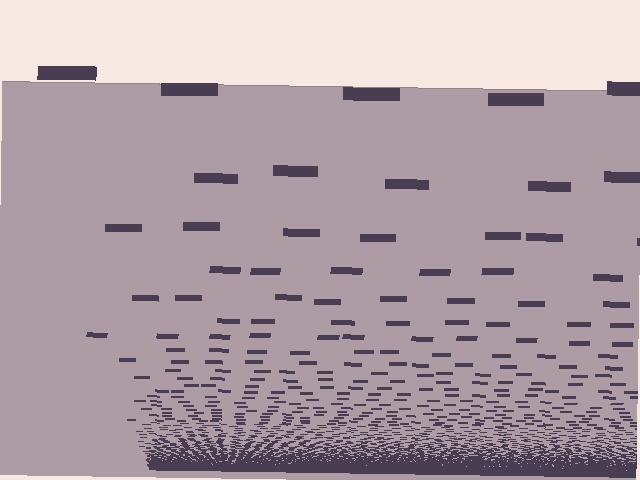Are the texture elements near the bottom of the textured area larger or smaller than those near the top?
Smaller. The gradient is inverted — elements near the bottom are smaller and denser.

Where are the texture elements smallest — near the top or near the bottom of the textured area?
Near the bottom.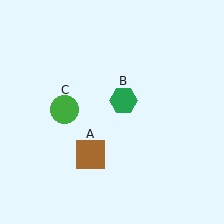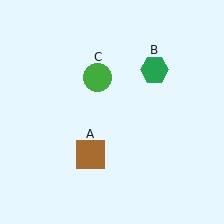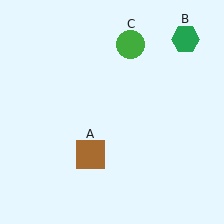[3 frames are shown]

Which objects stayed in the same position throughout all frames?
Brown square (object A) remained stationary.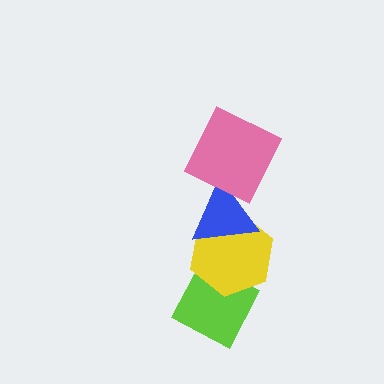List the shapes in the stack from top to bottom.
From top to bottom: the pink square, the blue triangle, the yellow hexagon, the lime diamond.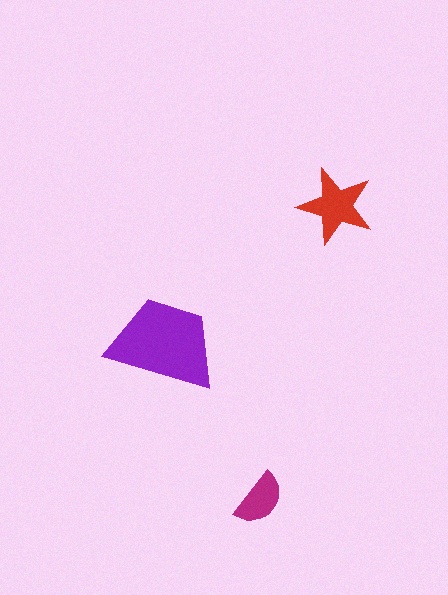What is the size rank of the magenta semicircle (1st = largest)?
3rd.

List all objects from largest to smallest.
The purple trapezoid, the red star, the magenta semicircle.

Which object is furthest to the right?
The red star is rightmost.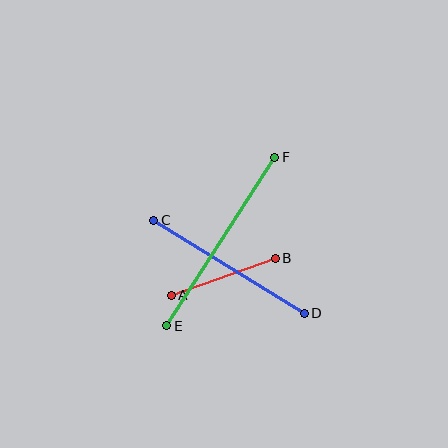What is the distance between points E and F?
The distance is approximately 200 pixels.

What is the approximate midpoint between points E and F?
The midpoint is at approximately (221, 242) pixels.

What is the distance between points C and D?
The distance is approximately 177 pixels.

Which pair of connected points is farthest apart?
Points E and F are farthest apart.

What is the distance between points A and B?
The distance is approximately 110 pixels.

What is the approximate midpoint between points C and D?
The midpoint is at approximately (229, 267) pixels.